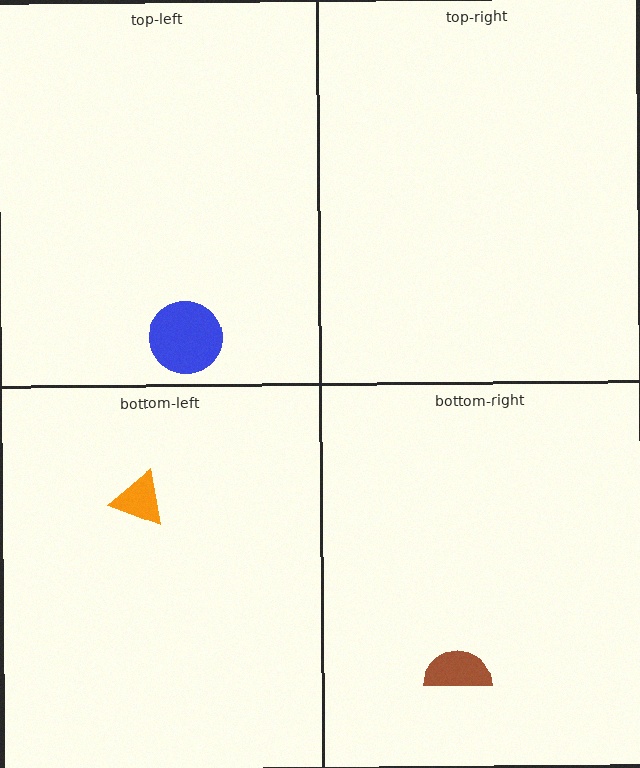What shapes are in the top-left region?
The blue circle.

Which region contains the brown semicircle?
The bottom-right region.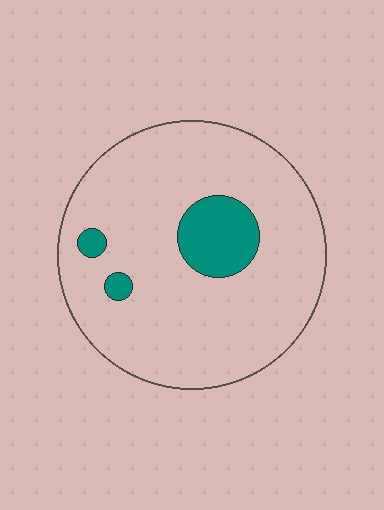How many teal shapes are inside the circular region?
3.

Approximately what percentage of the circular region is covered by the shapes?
Approximately 10%.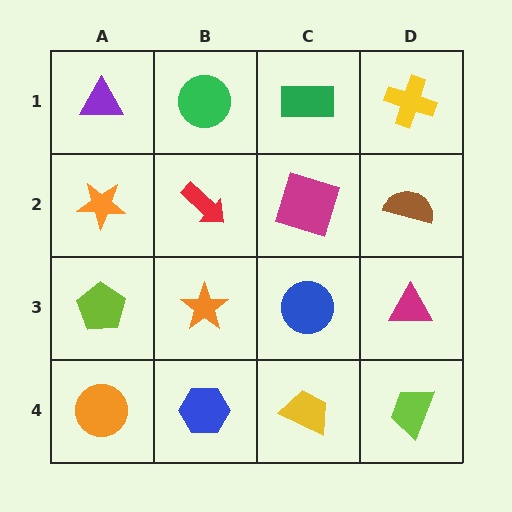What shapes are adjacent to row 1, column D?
A brown semicircle (row 2, column D), a green rectangle (row 1, column C).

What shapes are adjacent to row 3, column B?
A red arrow (row 2, column B), a blue hexagon (row 4, column B), a lime pentagon (row 3, column A), a blue circle (row 3, column C).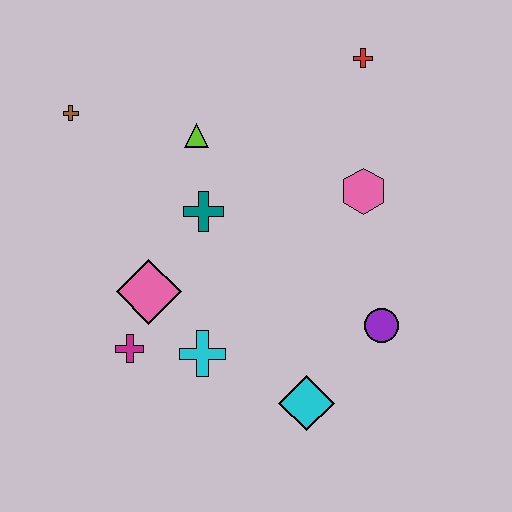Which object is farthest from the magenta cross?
The red cross is farthest from the magenta cross.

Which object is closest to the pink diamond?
The magenta cross is closest to the pink diamond.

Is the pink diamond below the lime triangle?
Yes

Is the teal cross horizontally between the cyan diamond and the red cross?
No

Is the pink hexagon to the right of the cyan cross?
Yes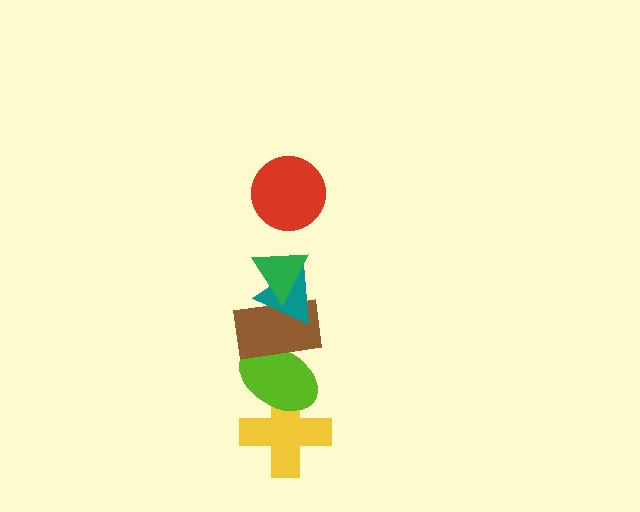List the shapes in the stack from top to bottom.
From top to bottom: the red circle, the green triangle, the teal triangle, the brown rectangle, the lime ellipse, the yellow cross.